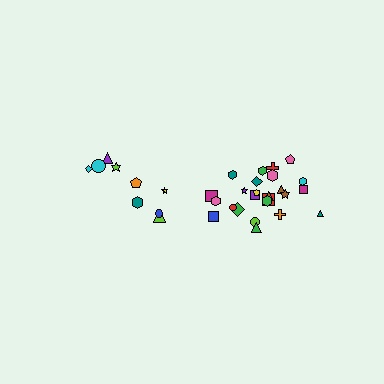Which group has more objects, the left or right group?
The right group.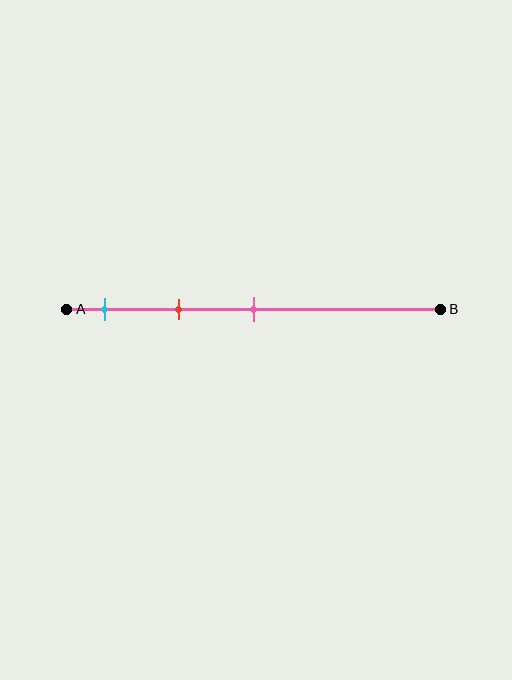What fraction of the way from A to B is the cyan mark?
The cyan mark is approximately 10% (0.1) of the way from A to B.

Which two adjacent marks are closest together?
The cyan and red marks are the closest adjacent pair.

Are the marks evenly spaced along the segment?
Yes, the marks are approximately evenly spaced.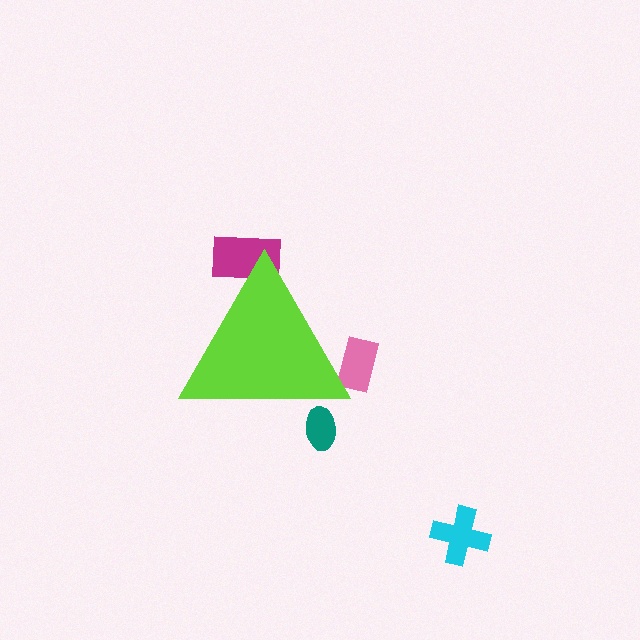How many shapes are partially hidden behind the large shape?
3 shapes are partially hidden.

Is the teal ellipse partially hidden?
Yes, the teal ellipse is partially hidden behind the lime triangle.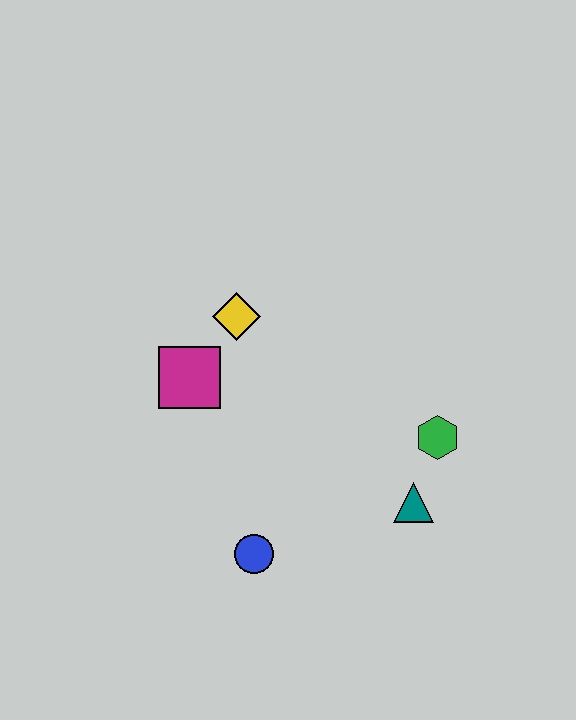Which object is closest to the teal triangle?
The green hexagon is closest to the teal triangle.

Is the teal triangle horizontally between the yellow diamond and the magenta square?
No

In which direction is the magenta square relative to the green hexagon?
The magenta square is to the left of the green hexagon.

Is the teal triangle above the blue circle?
Yes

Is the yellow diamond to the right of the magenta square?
Yes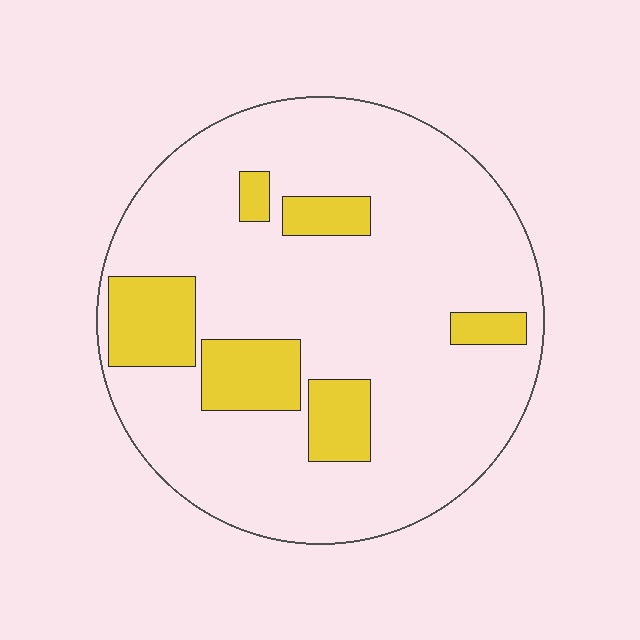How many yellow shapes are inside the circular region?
6.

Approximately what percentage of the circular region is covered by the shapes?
Approximately 20%.